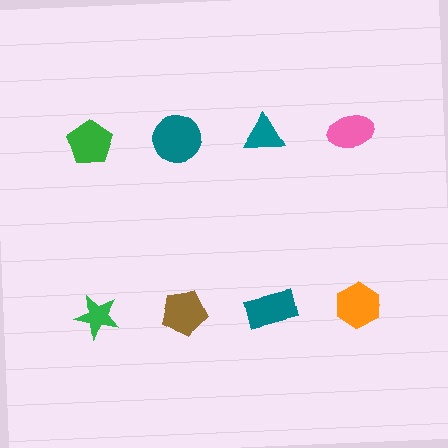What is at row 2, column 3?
A teal rectangle.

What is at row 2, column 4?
An orange hexagon.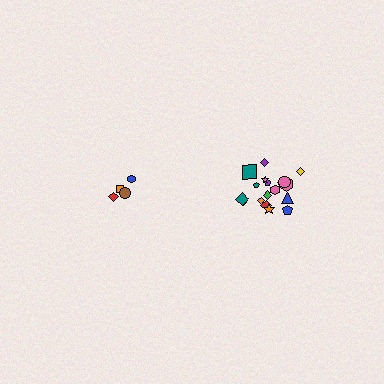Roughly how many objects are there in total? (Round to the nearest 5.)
Roughly 20 objects in total.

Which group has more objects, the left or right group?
The right group.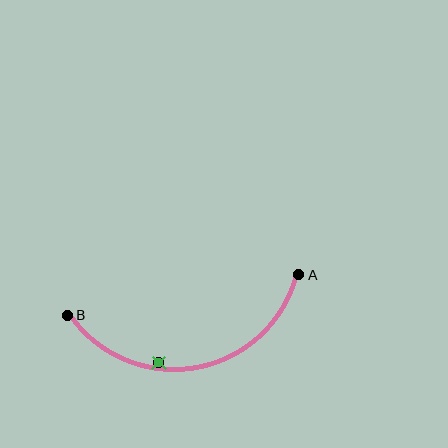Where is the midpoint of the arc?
The arc midpoint is the point on the curve farthest from the straight line joining A and B. It sits below that line.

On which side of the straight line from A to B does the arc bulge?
The arc bulges below the straight line connecting A and B.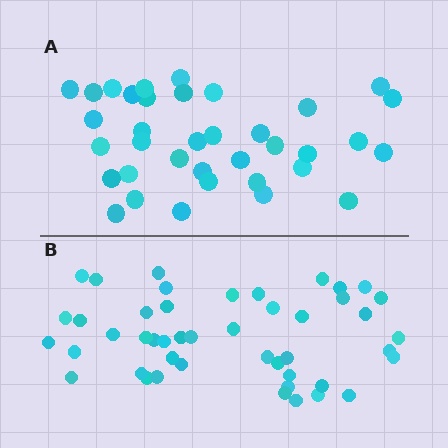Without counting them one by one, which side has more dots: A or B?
Region B (the bottom region) has more dots.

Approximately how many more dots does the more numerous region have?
Region B has roughly 10 or so more dots than region A.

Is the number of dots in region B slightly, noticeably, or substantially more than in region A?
Region B has noticeably more, but not dramatically so. The ratio is roughly 1.3 to 1.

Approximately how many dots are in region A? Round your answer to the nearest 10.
About 40 dots. (The exact count is 36, which rounds to 40.)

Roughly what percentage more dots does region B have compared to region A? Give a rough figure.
About 30% more.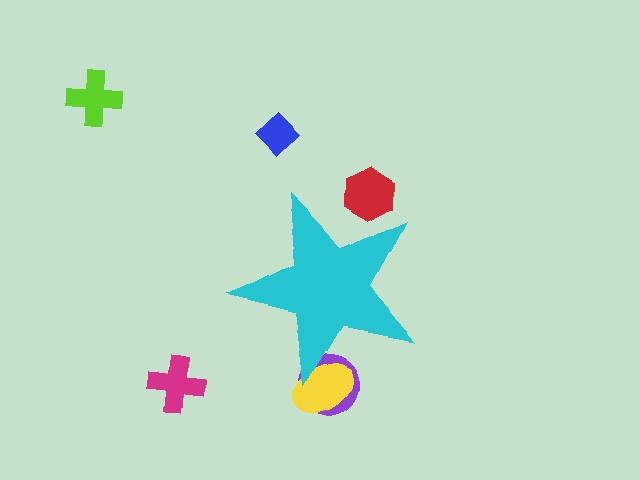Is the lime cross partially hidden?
No, the lime cross is fully visible.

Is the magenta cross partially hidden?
No, the magenta cross is fully visible.